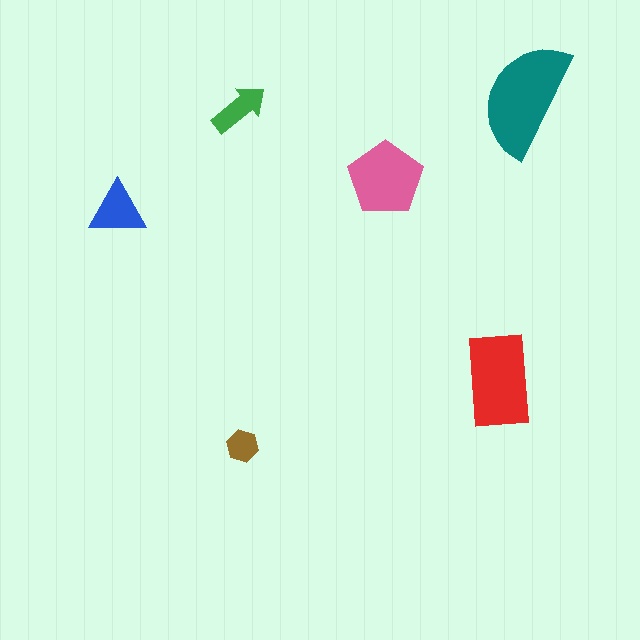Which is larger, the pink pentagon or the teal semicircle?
The teal semicircle.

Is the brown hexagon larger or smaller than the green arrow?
Smaller.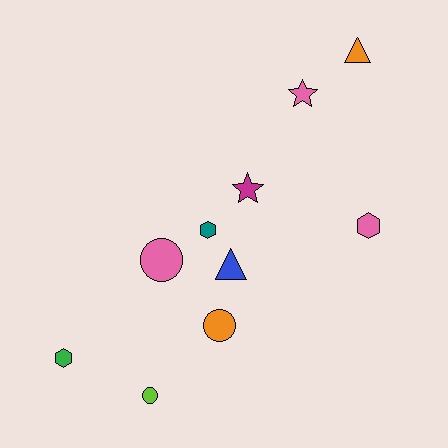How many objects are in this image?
There are 10 objects.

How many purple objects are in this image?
There are no purple objects.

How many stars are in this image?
There are 2 stars.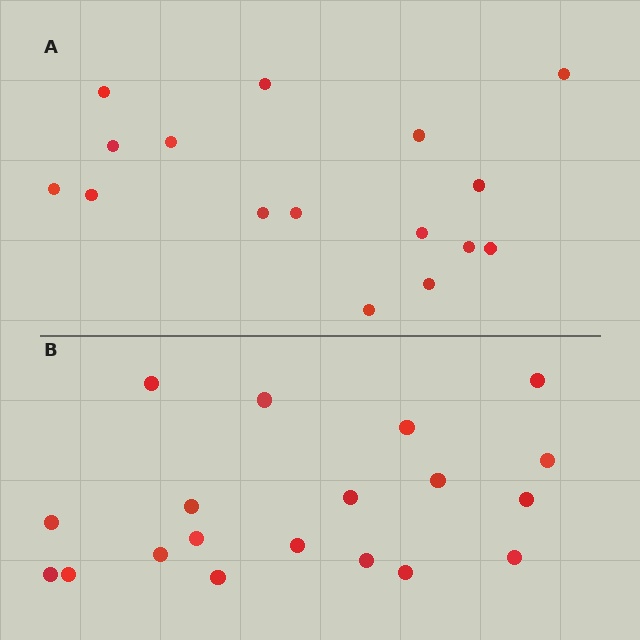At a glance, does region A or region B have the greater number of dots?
Region B (the bottom region) has more dots.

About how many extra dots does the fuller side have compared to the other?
Region B has just a few more — roughly 2 or 3 more dots than region A.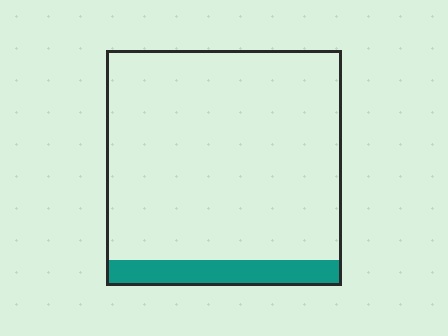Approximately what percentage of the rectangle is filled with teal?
Approximately 10%.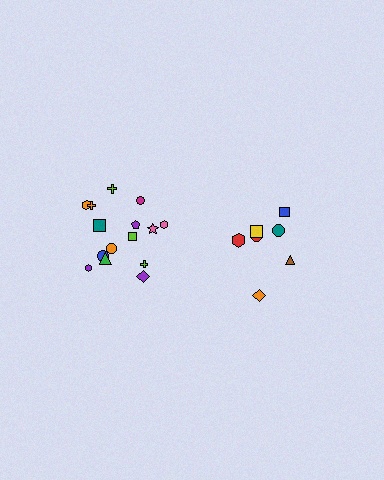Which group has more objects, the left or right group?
The left group.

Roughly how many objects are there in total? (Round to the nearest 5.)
Roughly 20 objects in total.